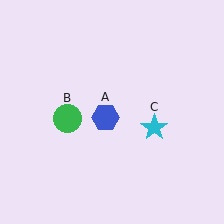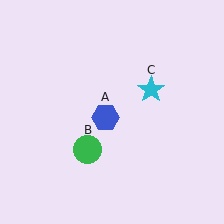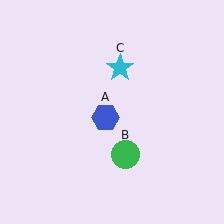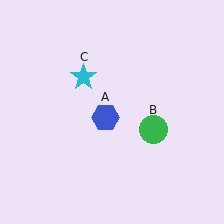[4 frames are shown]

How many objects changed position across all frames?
2 objects changed position: green circle (object B), cyan star (object C).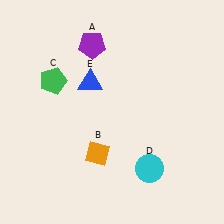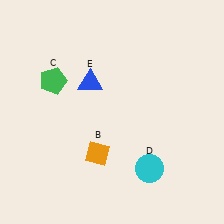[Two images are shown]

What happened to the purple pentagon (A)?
The purple pentagon (A) was removed in Image 2. It was in the top-left area of Image 1.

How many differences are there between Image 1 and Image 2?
There is 1 difference between the two images.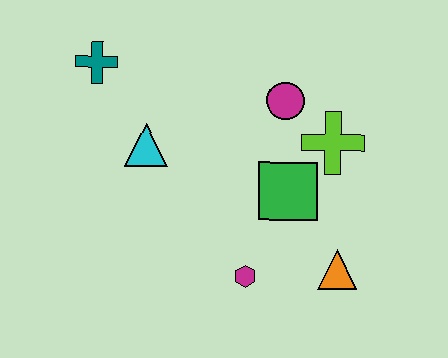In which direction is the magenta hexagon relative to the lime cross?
The magenta hexagon is below the lime cross.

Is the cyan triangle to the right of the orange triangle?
No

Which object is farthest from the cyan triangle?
The orange triangle is farthest from the cyan triangle.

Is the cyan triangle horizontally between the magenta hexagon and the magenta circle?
No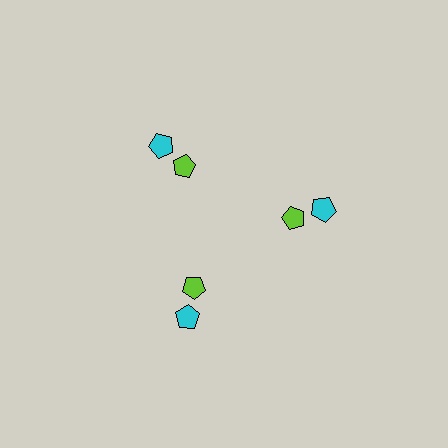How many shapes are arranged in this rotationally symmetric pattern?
There are 6 shapes, arranged in 3 groups of 2.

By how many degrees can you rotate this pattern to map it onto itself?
The pattern maps onto itself every 120 degrees of rotation.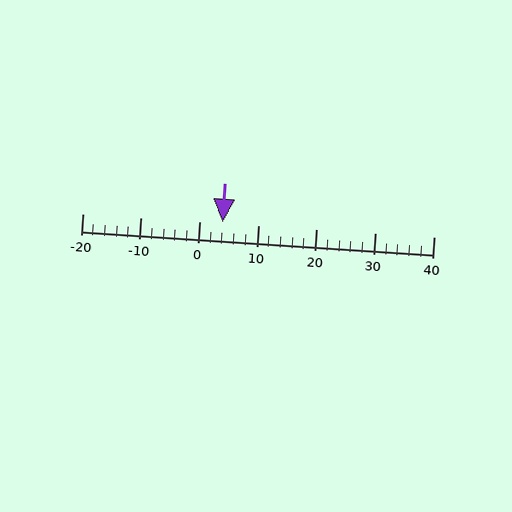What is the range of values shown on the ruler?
The ruler shows values from -20 to 40.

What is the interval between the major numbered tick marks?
The major tick marks are spaced 10 units apart.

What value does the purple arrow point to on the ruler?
The purple arrow points to approximately 4.